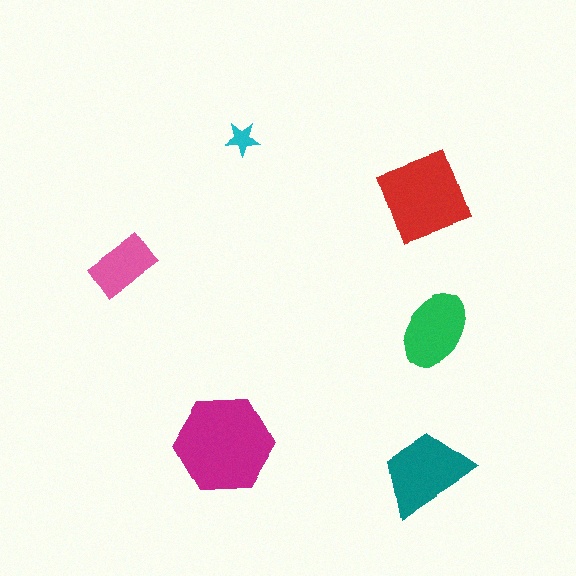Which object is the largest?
The magenta hexagon.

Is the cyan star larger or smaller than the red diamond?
Smaller.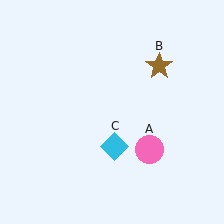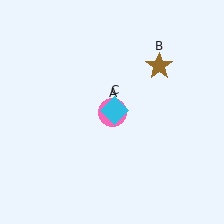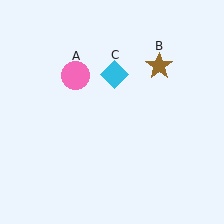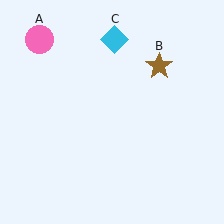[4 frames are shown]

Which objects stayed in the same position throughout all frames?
Brown star (object B) remained stationary.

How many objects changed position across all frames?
2 objects changed position: pink circle (object A), cyan diamond (object C).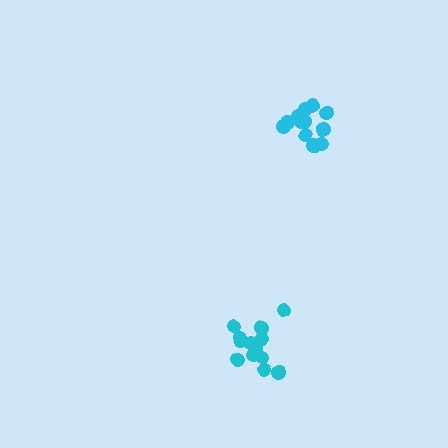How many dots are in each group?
Group 1: 13 dots, Group 2: 12 dots (25 total).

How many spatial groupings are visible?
There are 2 spatial groupings.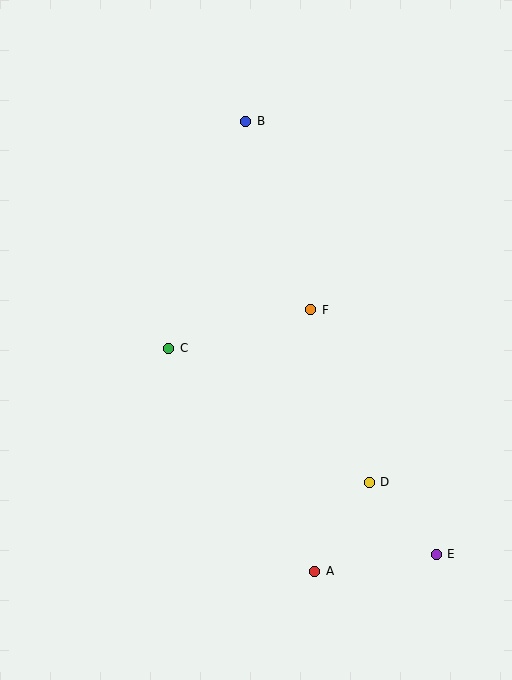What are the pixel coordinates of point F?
Point F is at (311, 310).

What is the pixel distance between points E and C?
The distance between E and C is 338 pixels.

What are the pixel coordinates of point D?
Point D is at (369, 482).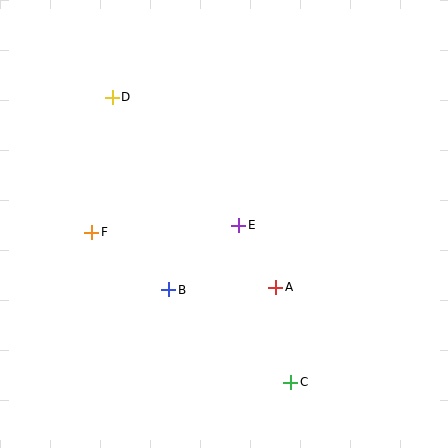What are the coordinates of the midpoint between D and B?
The midpoint between D and B is at (141, 194).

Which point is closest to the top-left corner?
Point D is closest to the top-left corner.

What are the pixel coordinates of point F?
Point F is at (92, 232).